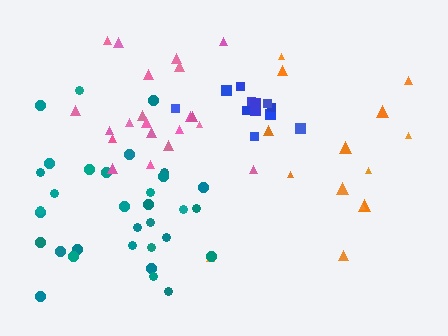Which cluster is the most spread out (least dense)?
Orange.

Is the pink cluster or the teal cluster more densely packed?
Pink.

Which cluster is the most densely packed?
Blue.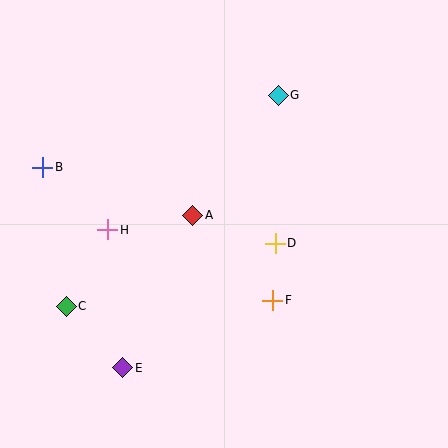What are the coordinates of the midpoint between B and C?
The midpoint between B and C is at (54, 237).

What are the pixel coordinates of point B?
Point B is at (43, 167).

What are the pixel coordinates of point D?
Point D is at (275, 243).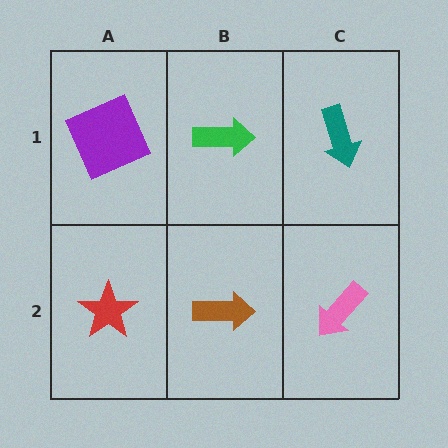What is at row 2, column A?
A red star.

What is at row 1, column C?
A teal arrow.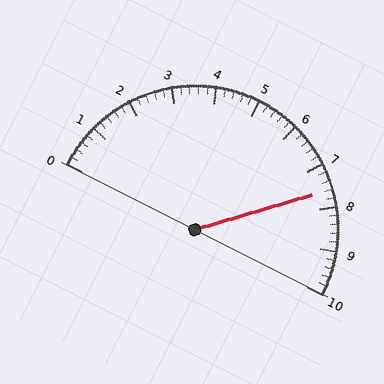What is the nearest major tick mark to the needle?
The nearest major tick mark is 8.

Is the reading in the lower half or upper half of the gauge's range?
The reading is in the upper half of the range (0 to 10).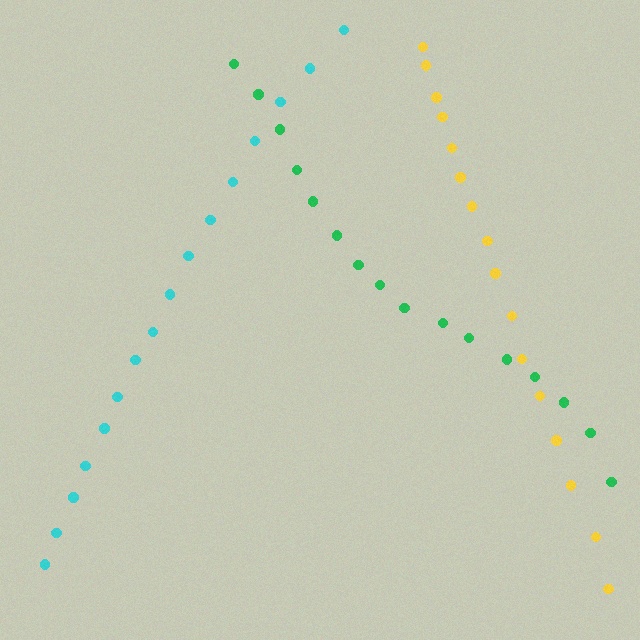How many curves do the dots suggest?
There are 3 distinct paths.